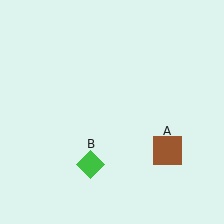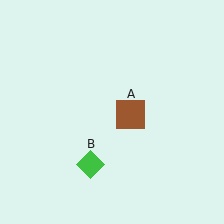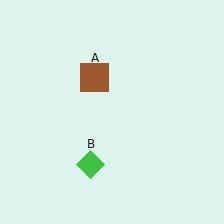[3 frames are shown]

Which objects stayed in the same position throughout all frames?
Green diamond (object B) remained stationary.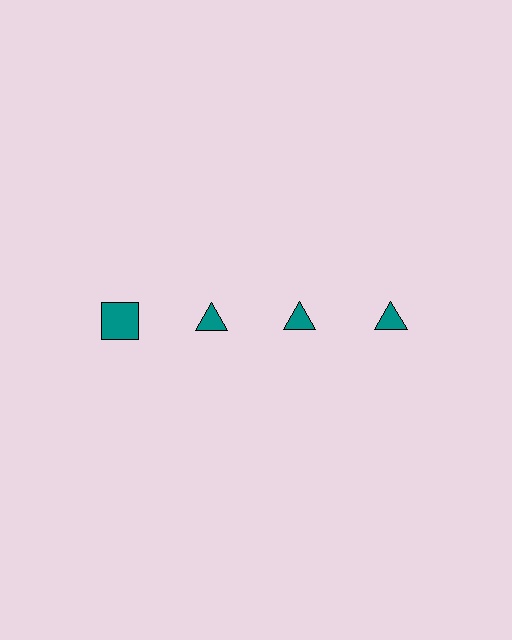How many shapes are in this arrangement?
There are 4 shapes arranged in a grid pattern.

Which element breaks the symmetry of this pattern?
The teal square in the top row, leftmost column breaks the symmetry. All other shapes are teal triangles.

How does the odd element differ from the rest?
It has a different shape: square instead of triangle.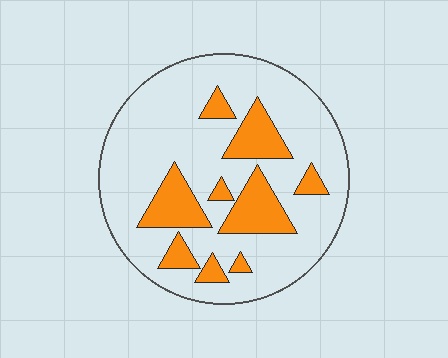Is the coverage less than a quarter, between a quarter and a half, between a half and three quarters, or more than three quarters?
Less than a quarter.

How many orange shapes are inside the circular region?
9.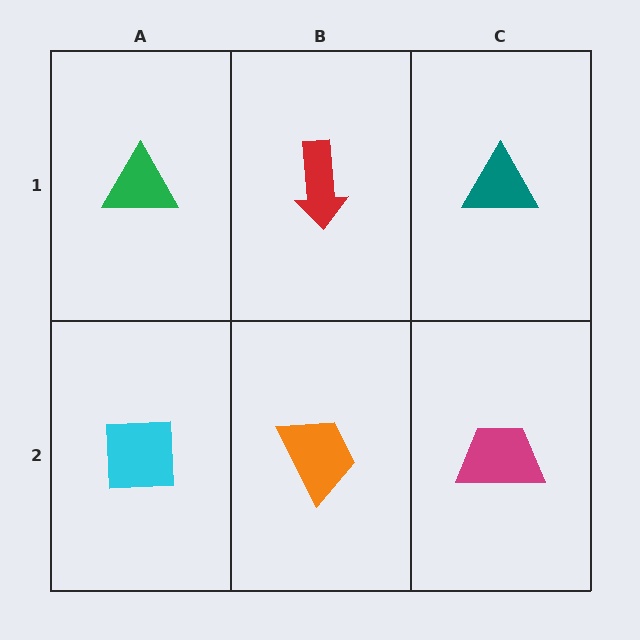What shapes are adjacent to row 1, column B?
An orange trapezoid (row 2, column B), a green triangle (row 1, column A), a teal triangle (row 1, column C).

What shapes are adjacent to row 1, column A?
A cyan square (row 2, column A), a red arrow (row 1, column B).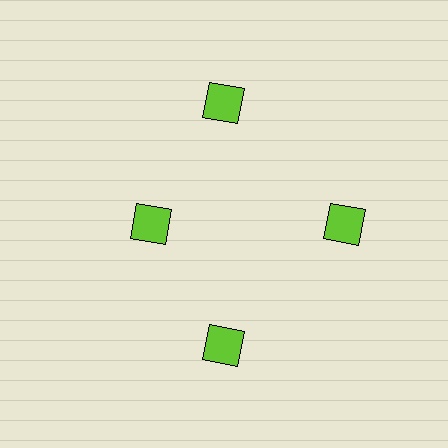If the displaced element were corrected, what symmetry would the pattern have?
It would have 4-fold rotational symmetry — the pattern would map onto itself every 90 degrees.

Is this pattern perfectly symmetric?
No. The 4 lime squares are arranged in a ring, but one element near the 9 o'clock position is pulled inward toward the center, breaking the 4-fold rotational symmetry.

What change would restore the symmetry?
The symmetry would be restored by moving it outward, back onto the ring so that all 4 squares sit at equal angles and equal distance from the center.